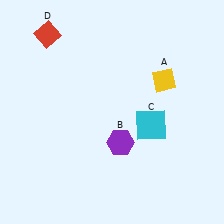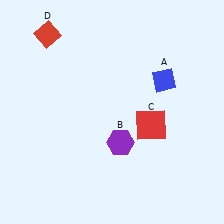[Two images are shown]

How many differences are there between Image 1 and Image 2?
There are 2 differences between the two images.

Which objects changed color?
A changed from yellow to blue. C changed from cyan to red.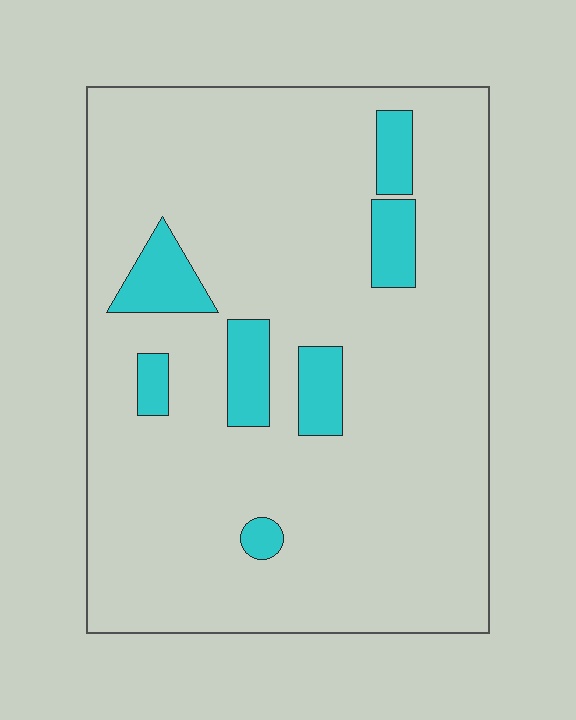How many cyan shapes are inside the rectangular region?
7.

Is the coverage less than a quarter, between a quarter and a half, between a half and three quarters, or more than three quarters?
Less than a quarter.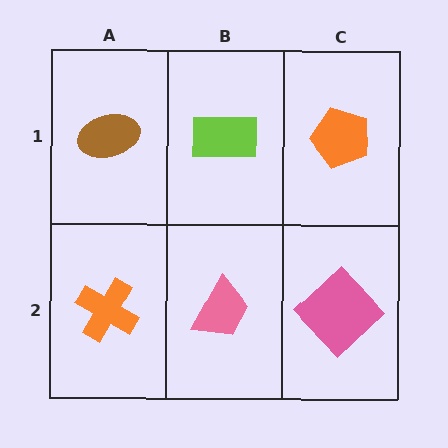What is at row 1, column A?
A brown ellipse.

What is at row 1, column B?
A lime rectangle.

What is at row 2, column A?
An orange cross.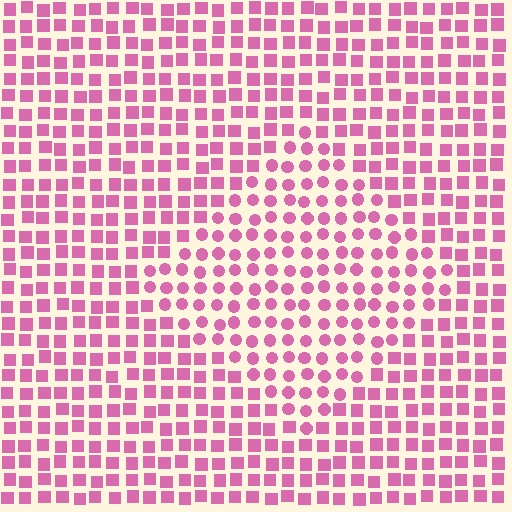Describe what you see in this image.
The image is filled with small pink elements arranged in a uniform grid. A diamond-shaped region contains circles, while the surrounding area contains squares. The boundary is defined purely by the change in element shape.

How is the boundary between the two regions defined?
The boundary is defined by a change in element shape: circles inside vs. squares outside. All elements share the same color and spacing.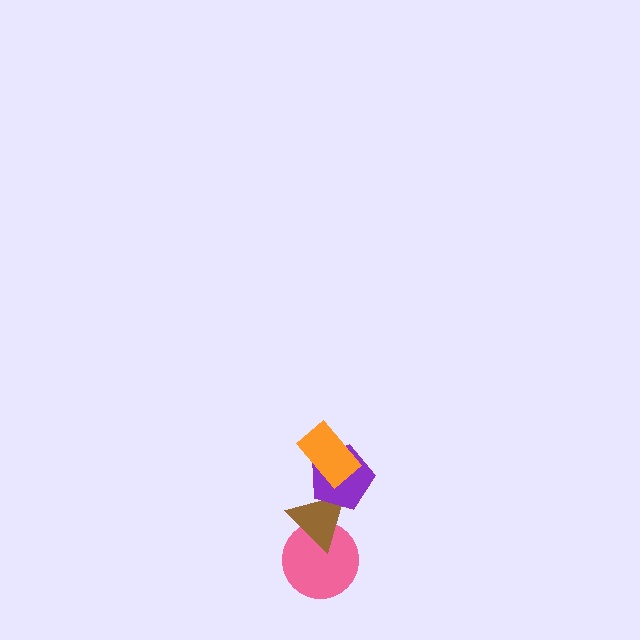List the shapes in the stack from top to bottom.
From top to bottom: the orange rectangle, the purple pentagon, the brown triangle, the pink circle.